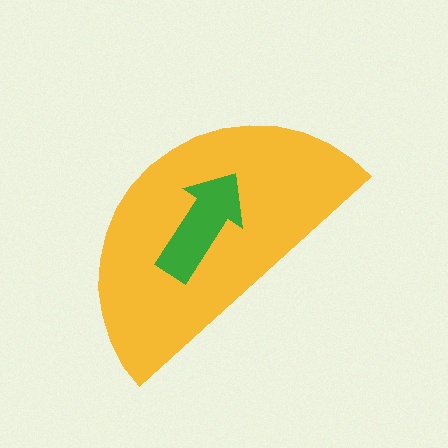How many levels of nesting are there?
2.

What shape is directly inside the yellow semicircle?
The green arrow.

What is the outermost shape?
The yellow semicircle.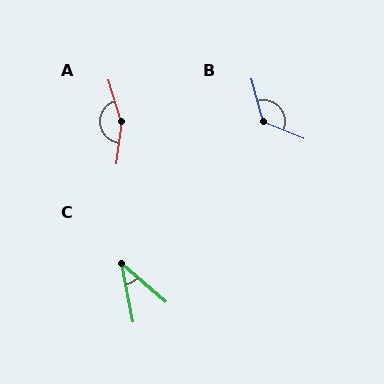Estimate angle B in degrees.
Approximately 127 degrees.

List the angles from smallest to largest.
C (38°), B (127°), A (155°).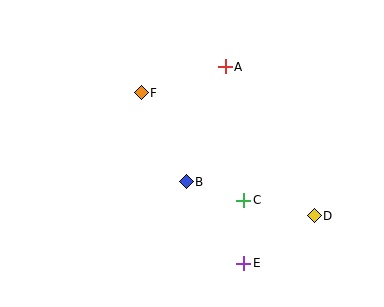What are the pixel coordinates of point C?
Point C is at (244, 200).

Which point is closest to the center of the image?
Point B at (186, 182) is closest to the center.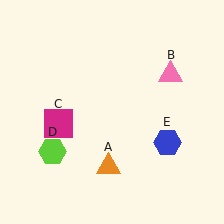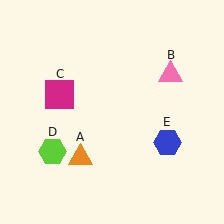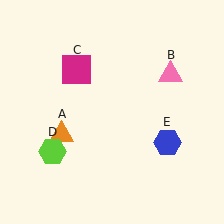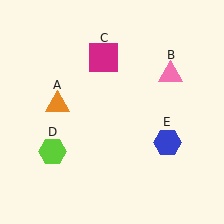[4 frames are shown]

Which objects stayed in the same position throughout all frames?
Pink triangle (object B) and lime hexagon (object D) and blue hexagon (object E) remained stationary.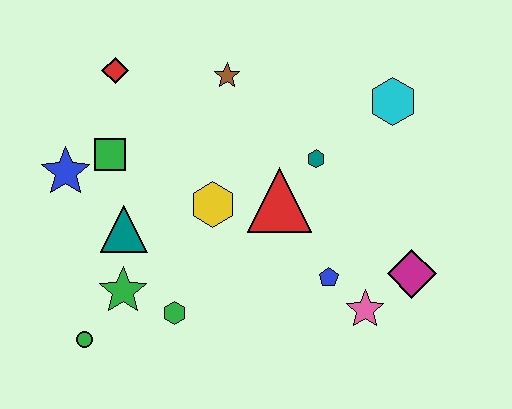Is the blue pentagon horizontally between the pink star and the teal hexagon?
Yes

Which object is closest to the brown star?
The red diamond is closest to the brown star.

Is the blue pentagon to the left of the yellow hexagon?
No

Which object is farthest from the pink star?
The red diamond is farthest from the pink star.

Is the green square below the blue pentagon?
No